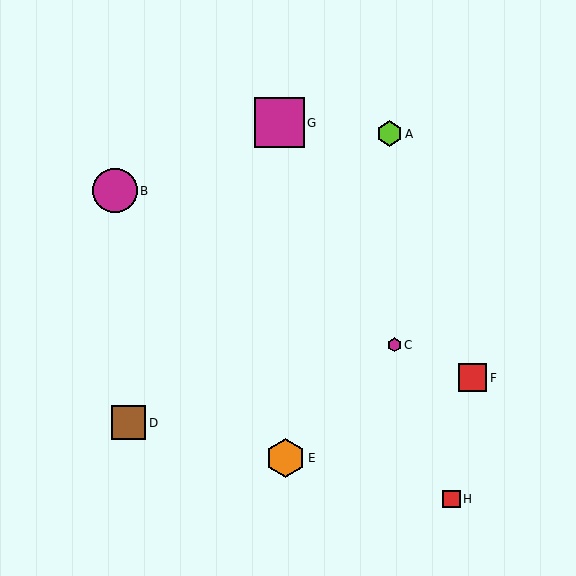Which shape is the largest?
The magenta square (labeled G) is the largest.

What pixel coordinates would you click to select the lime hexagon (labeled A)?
Click at (389, 134) to select the lime hexagon A.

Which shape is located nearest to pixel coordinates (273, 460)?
The orange hexagon (labeled E) at (286, 458) is nearest to that location.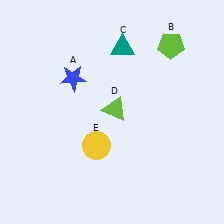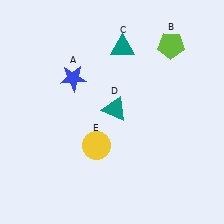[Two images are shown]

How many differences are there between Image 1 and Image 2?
There is 1 difference between the two images.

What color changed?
The triangle (D) changed from lime in Image 1 to teal in Image 2.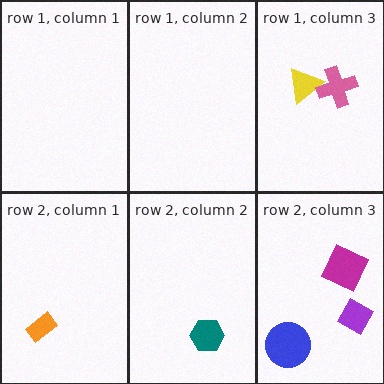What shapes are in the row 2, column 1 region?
The orange rectangle.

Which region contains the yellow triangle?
The row 1, column 3 region.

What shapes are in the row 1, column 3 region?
The yellow triangle, the pink cross.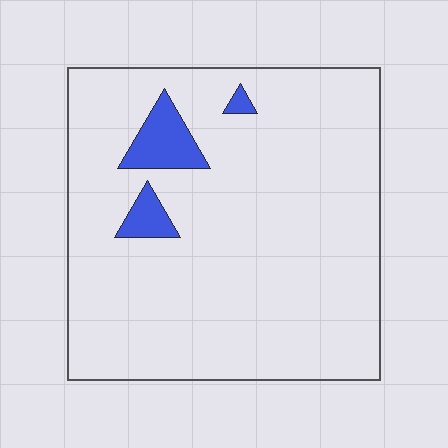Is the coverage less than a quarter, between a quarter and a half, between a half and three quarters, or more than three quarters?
Less than a quarter.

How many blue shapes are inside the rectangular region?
3.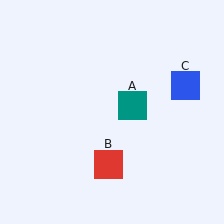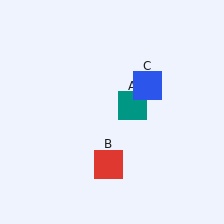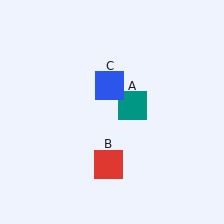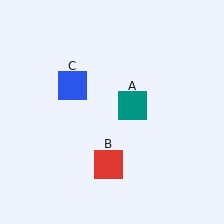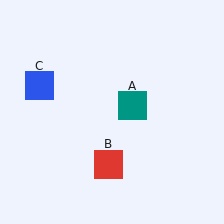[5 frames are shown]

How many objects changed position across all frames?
1 object changed position: blue square (object C).